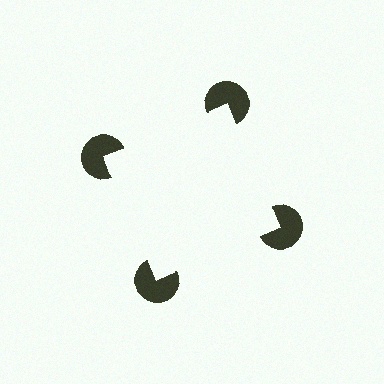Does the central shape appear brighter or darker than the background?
It typically appears slightly brighter than the background, even though no actual brightness change is drawn.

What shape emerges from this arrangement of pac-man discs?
An illusory square — its edges are inferred from the aligned wedge cuts in the pac-man discs, not physically drawn.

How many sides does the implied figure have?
4 sides.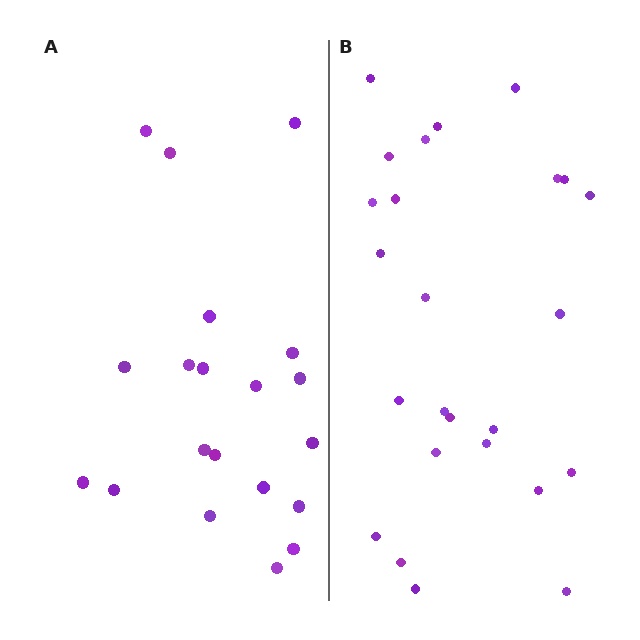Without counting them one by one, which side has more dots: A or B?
Region B (the right region) has more dots.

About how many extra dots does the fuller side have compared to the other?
Region B has about 5 more dots than region A.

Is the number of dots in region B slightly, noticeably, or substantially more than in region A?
Region B has noticeably more, but not dramatically so. The ratio is roughly 1.2 to 1.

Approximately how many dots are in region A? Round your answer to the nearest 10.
About 20 dots.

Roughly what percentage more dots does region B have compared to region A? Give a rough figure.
About 25% more.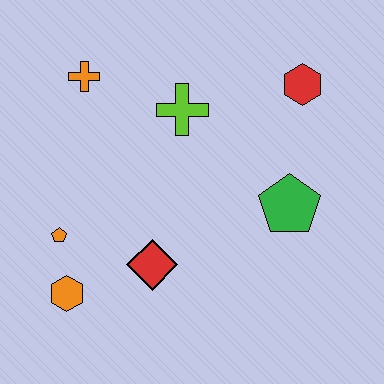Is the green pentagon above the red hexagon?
No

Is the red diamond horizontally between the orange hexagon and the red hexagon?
Yes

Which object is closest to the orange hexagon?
The orange pentagon is closest to the orange hexagon.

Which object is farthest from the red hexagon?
The orange hexagon is farthest from the red hexagon.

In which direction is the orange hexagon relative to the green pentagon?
The orange hexagon is to the left of the green pentagon.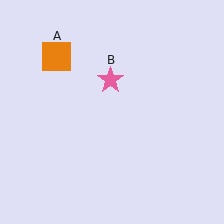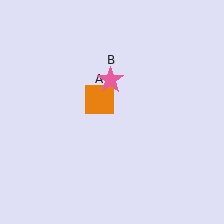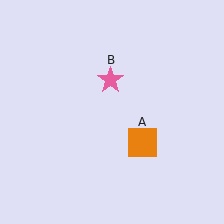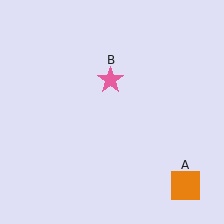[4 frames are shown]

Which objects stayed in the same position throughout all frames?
Pink star (object B) remained stationary.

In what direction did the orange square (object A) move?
The orange square (object A) moved down and to the right.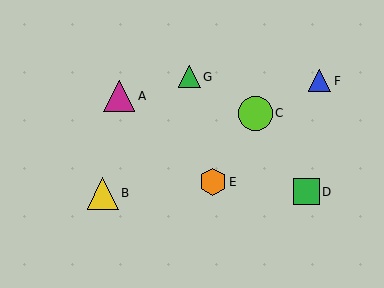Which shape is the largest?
The lime circle (labeled C) is the largest.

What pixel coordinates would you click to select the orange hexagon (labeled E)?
Click at (213, 182) to select the orange hexagon E.